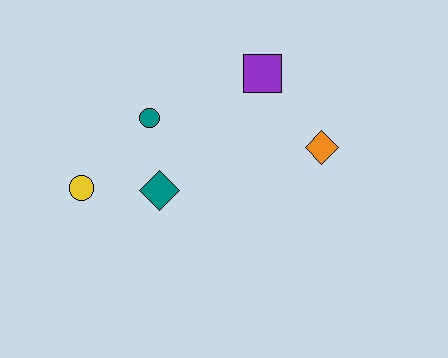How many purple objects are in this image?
There is 1 purple object.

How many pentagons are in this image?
There are no pentagons.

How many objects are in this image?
There are 5 objects.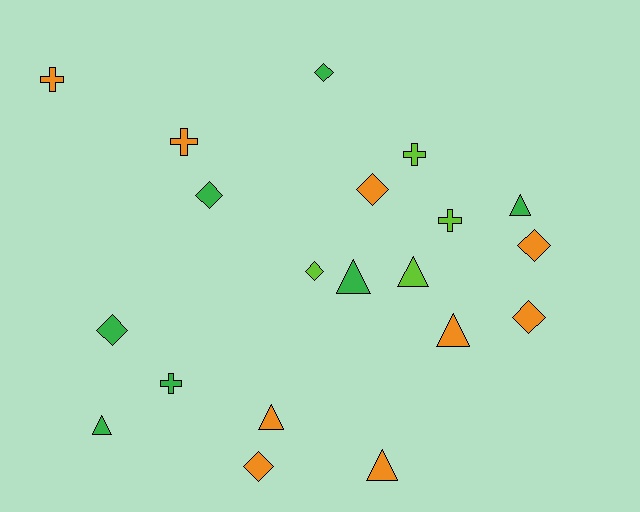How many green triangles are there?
There are 3 green triangles.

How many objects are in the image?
There are 20 objects.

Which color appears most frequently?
Orange, with 9 objects.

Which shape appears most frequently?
Diamond, with 8 objects.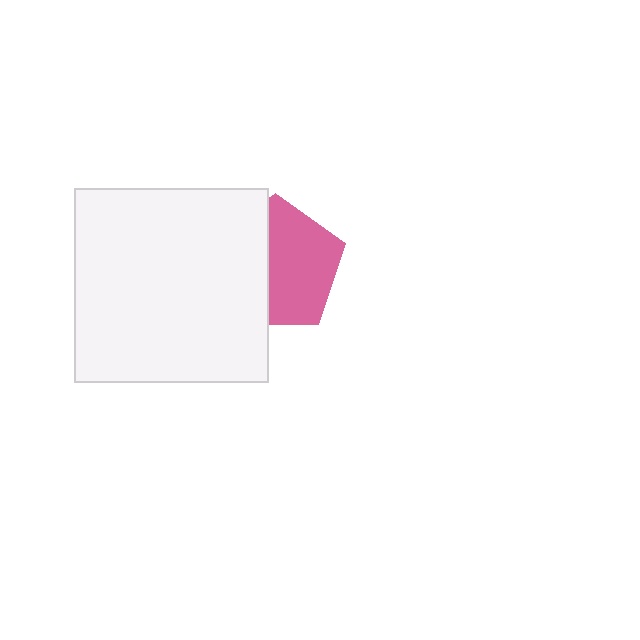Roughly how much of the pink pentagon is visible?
About half of it is visible (roughly 56%).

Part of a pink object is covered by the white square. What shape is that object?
It is a pentagon.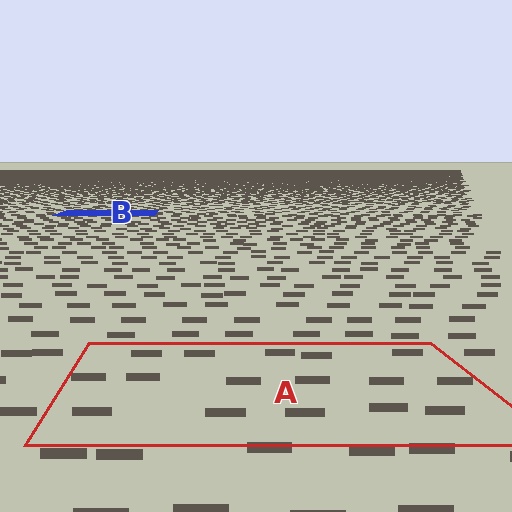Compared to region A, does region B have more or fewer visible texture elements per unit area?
Region B has more texture elements per unit area — they are packed more densely because it is farther away.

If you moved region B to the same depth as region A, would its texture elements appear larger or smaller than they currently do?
They would appear larger. At a closer depth, the same texture elements are projected at a bigger on-screen size.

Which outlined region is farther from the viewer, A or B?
Region B is farther from the viewer — the texture elements inside it appear smaller and more densely packed.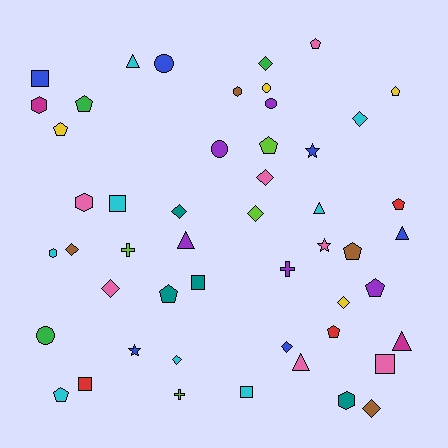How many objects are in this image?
There are 50 objects.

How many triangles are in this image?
There are 6 triangles.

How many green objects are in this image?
There are 3 green objects.